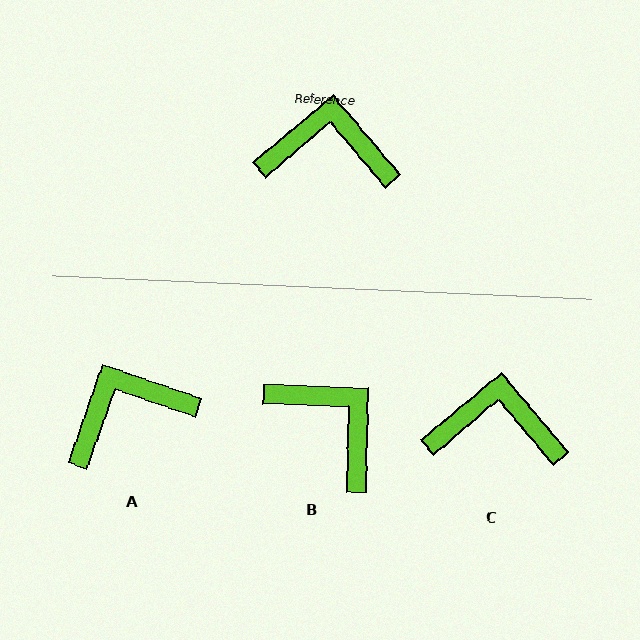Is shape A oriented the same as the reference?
No, it is off by about 30 degrees.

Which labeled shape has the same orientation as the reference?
C.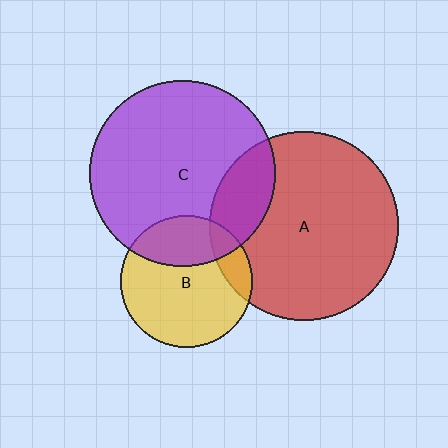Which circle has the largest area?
Circle A (red).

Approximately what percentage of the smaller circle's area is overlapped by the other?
Approximately 15%.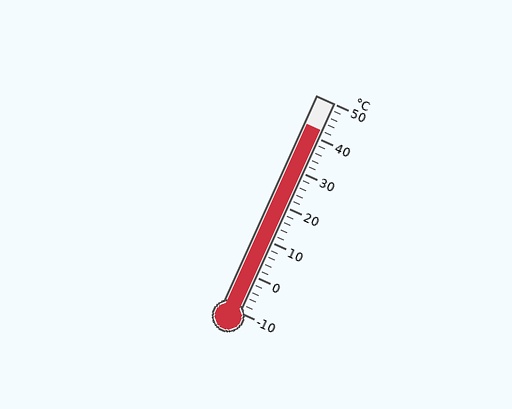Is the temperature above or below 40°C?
The temperature is above 40°C.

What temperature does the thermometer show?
The thermometer shows approximately 42°C.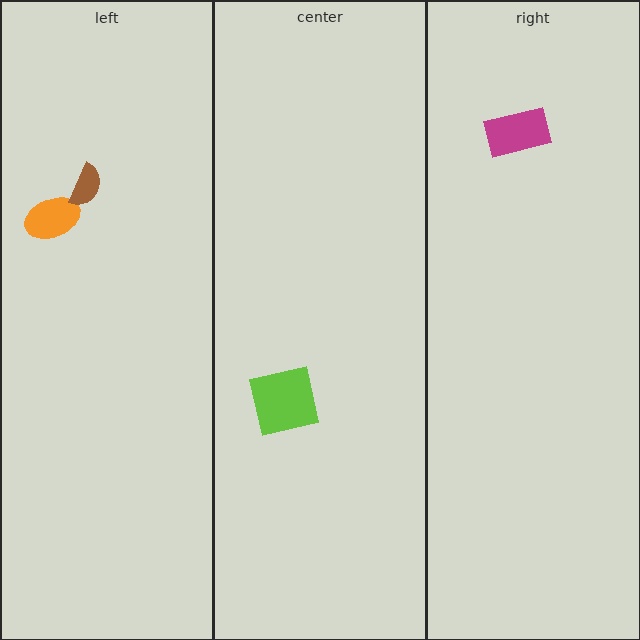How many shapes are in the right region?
1.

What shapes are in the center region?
The lime square.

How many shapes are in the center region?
1.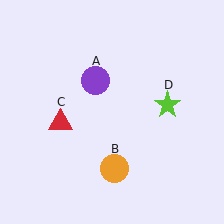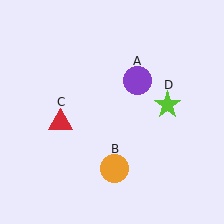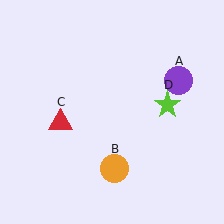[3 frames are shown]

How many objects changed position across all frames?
1 object changed position: purple circle (object A).